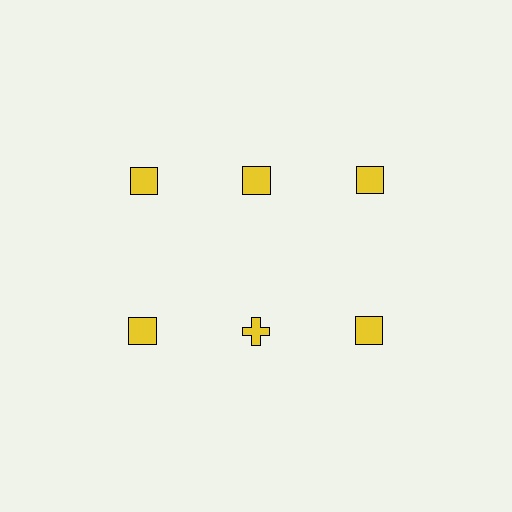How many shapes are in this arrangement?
There are 6 shapes arranged in a grid pattern.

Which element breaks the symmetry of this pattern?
The yellow cross in the second row, second from left column breaks the symmetry. All other shapes are yellow squares.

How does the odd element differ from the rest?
It has a different shape: cross instead of square.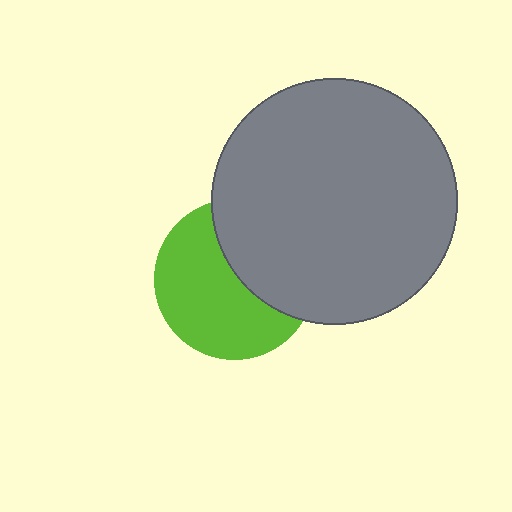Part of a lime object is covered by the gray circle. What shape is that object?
It is a circle.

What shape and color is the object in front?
The object in front is a gray circle.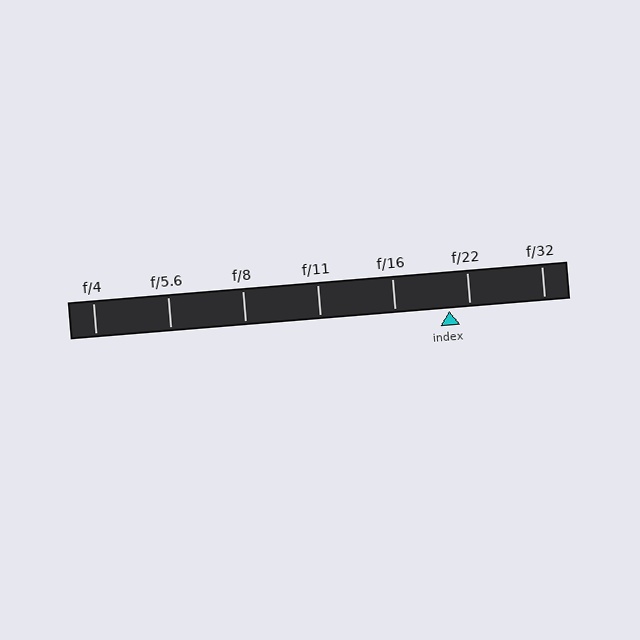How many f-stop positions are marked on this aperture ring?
There are 7 f-stop positions marked.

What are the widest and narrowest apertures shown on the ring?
The widest aperture shown is f/4 and the narrowest is f/32.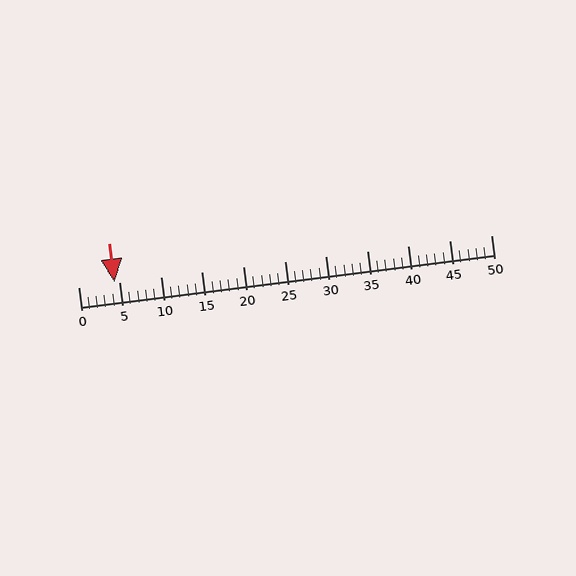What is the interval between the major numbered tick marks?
The major tick marks are spaced 5 units apart.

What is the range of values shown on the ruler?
The ruler shows values from 0 to 50.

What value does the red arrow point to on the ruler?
The red arrow points to approximately 4.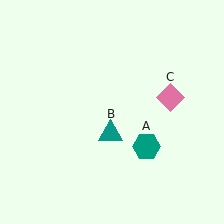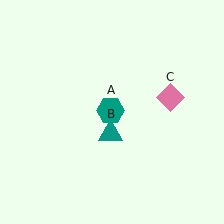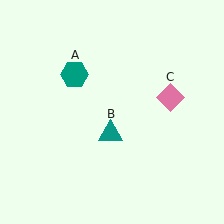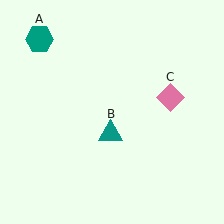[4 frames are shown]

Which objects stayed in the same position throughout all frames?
Teal triangle (object B) and pink diamond (object C) remained stationary.